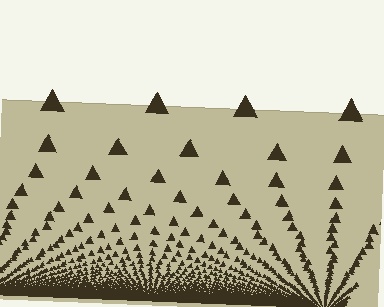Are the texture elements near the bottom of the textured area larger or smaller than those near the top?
Smaller. The gradient is inverted — elements near the bottom are smaller and denser.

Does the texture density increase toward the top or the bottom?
Density increases toward the bottom.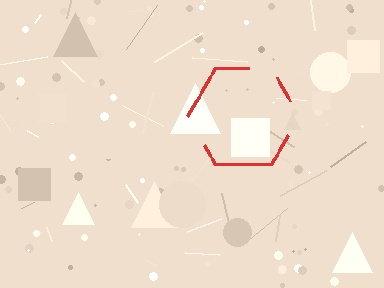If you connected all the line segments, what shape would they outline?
They would outline a hexagon.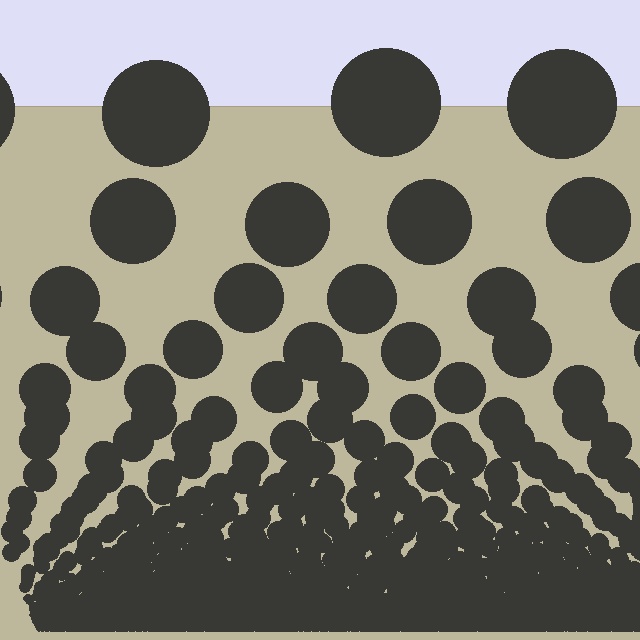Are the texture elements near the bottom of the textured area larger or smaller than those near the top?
Smaller. The gradient is inverted — elements near the bottom are smaller and denser.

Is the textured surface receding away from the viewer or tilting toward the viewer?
The surface appears to tilt toward the viewer. Texture elements get larger and sparser toward the top.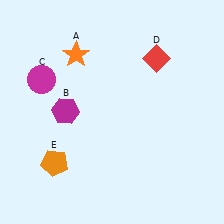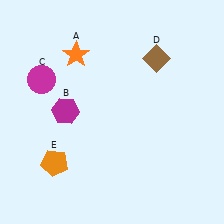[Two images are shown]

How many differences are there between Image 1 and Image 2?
There is 1 difference between the two images.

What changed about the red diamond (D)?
In Image 1, D is red. In Image 2, it changed to brown.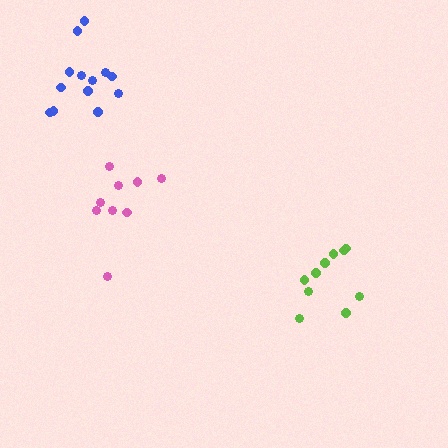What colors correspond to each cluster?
The clusters are colored: lime, pink, blue.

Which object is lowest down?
The lime cluster is bottommost.